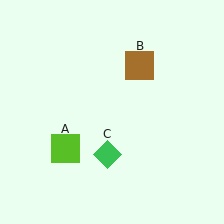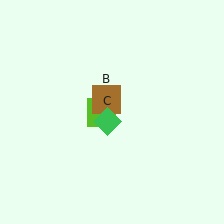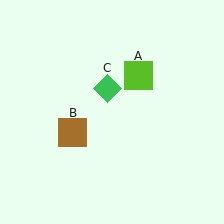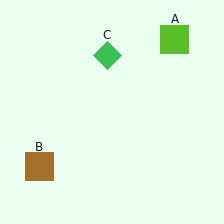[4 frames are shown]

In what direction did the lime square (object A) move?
The lime square (object A) moved up and to the right.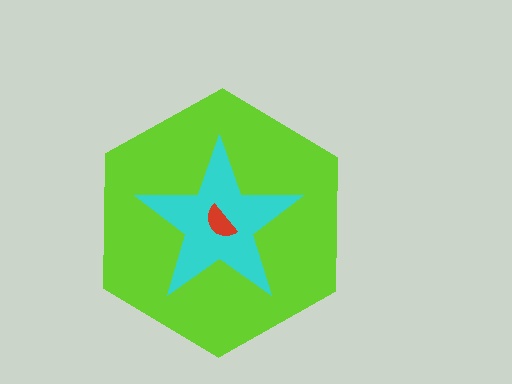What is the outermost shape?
The lime hexagon.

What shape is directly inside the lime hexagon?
The cyan star.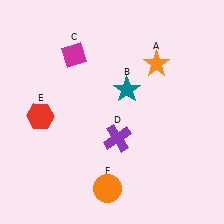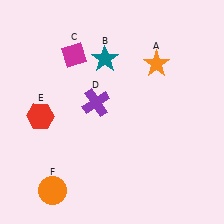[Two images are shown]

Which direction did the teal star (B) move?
The teal star (B) moved up.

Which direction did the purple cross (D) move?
The purple cross (D) moved up.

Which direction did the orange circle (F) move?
The orange circle (F) moved left.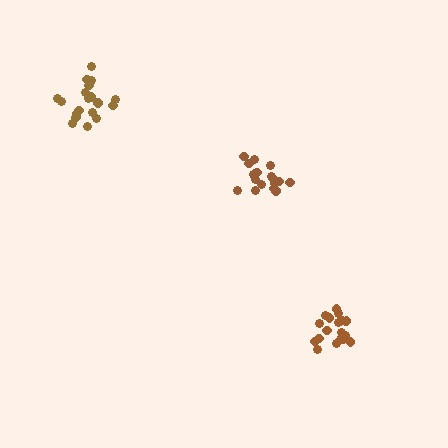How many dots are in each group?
Group 1: 19 dots, Group 2: 18 dots, Group 3: 19 dots (56 total).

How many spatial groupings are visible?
There are 3 spatial groupings.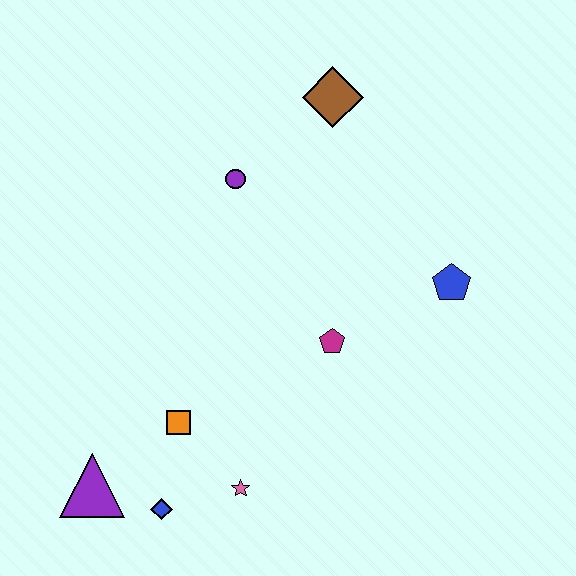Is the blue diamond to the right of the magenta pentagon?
No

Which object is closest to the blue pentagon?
The magenta pentagon is closest to the blue pentagon.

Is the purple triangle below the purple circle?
Yes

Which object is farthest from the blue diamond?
The brown diamond is farthest from the blue diamond.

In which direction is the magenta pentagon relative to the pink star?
The magenta pentagon is above the pink star.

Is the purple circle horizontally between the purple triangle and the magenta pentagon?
Yes